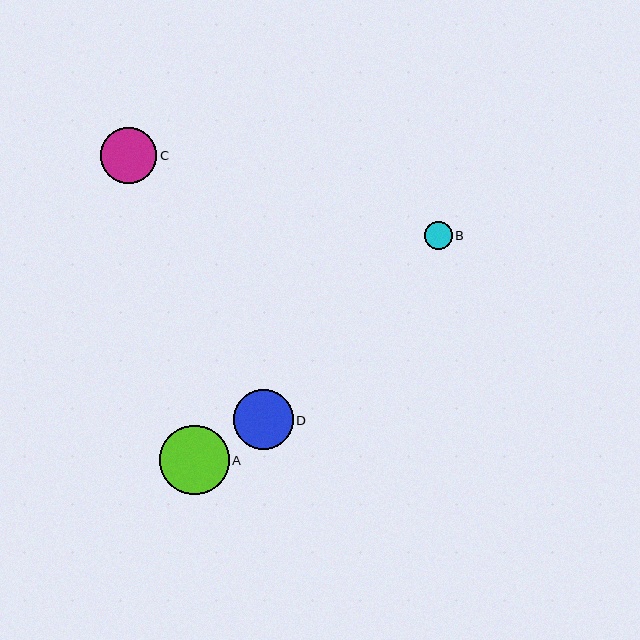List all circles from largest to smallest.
From largest to smallest: A, D, C, B.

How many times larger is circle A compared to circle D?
Circle A is approximately 1.2 times the size of circle D.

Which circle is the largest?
Circle A is the largest with a size of approximately 69 pixels.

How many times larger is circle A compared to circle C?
Circle A is approximately 1.2 times the size of circle C.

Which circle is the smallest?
Circle B is the smallest with a size of approximately 27 pixels.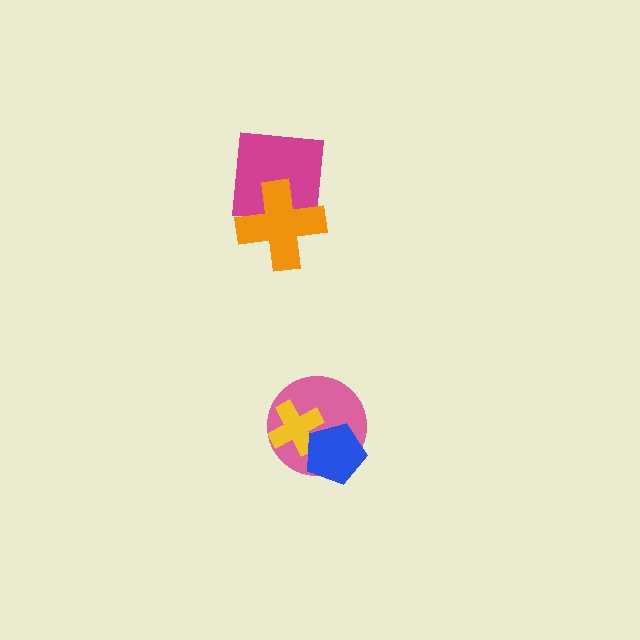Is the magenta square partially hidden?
Yes, it is partially covered by another shape.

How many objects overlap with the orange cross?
1 object overlaps with the orange cross.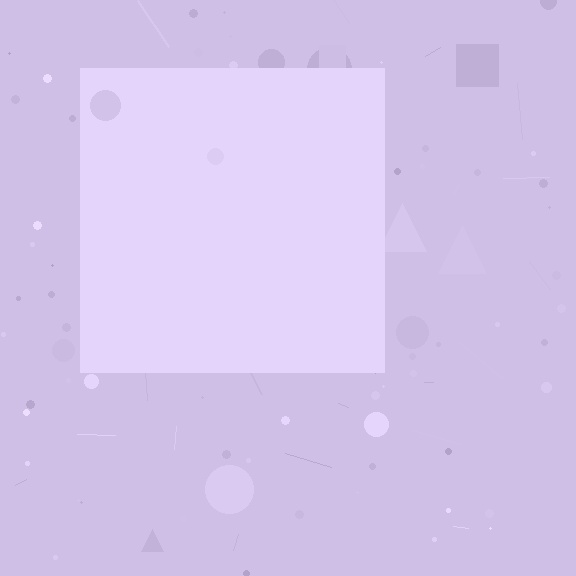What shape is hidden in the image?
A square is hidden in the image.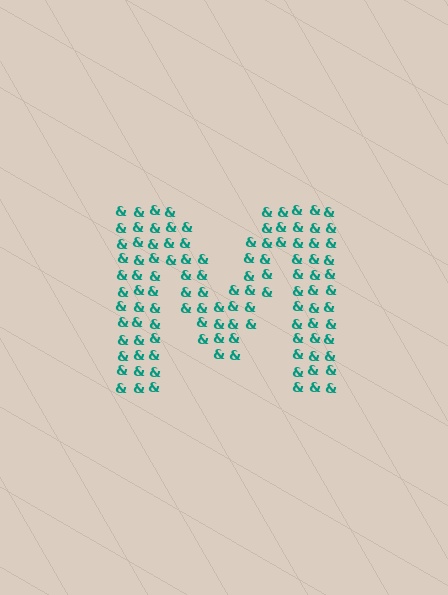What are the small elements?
The small elements are ampersands.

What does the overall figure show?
The overall figure shows the letter M.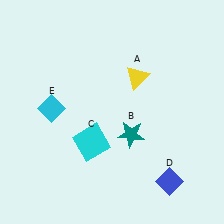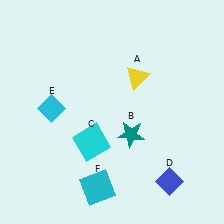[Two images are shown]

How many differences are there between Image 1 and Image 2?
There is 1 difference between the two images.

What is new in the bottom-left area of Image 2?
A cyan square (F) was added in the bottom-left area of Image 2.